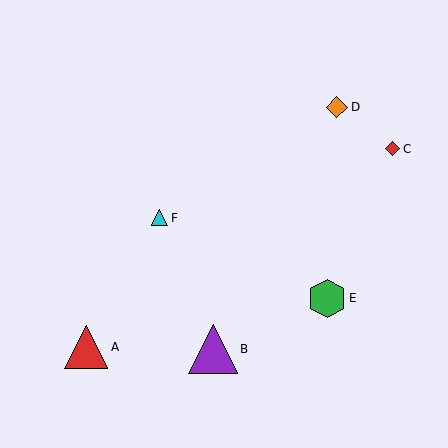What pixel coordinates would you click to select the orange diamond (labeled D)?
Click at (337, 107) to select the orange diamond D.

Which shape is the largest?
The purple triangle (labeled B) is the largest.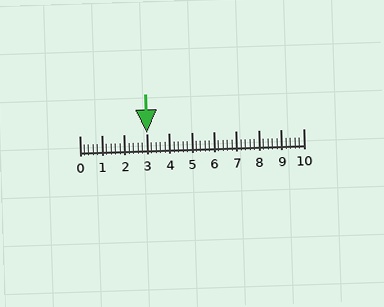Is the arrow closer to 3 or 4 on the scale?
The arrow is closer to 3.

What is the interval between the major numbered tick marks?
The major tick marks are spaced 1 units apart.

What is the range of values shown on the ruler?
The ruler shows values from 0 to 10.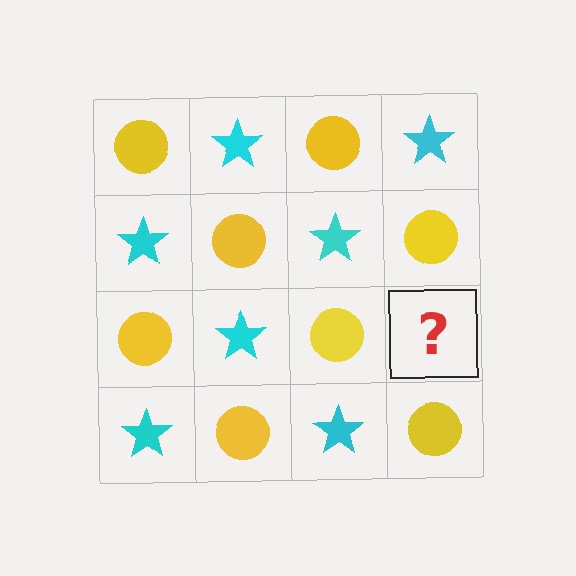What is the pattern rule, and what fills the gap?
The rule is that it alternates yellow circle and cyan star in a checkerboard pattern. The gap should be filled with a cyan star.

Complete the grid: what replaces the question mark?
The question mark should be replaced with a cyan star.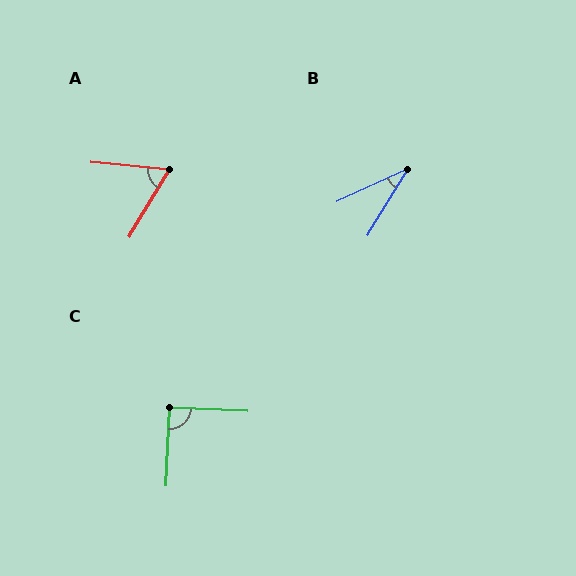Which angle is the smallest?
B, at approximately 34 degrees.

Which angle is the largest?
C, at approximately 90 degrees.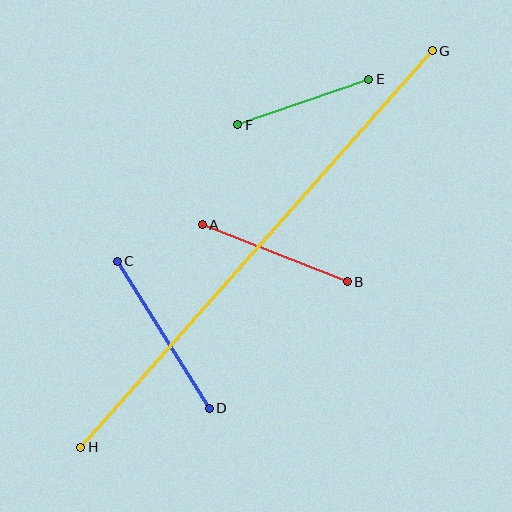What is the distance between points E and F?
The distance is approximately 139 pixels.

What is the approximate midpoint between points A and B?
The midpoint is at approximately (275, 253) pixels.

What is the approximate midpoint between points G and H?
The midpoint is at approximately (256, 249) pixels.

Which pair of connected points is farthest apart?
Points G and H are farthest apart.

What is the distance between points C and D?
The distance is approximately 173 pixels.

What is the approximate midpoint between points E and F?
The midpoint is at approximately (303, 102) pixels.